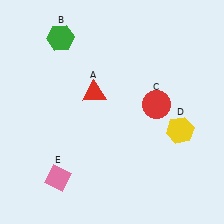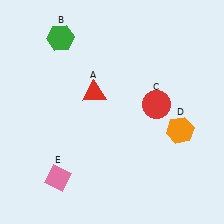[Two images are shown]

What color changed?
The hexagon (D) changed from yellow in Image 1 to orange in Image 2.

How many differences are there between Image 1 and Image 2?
There is 1 difference between the two images.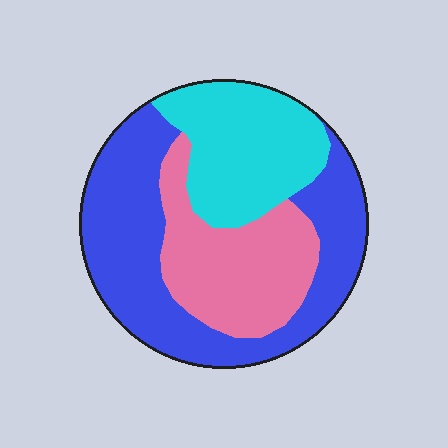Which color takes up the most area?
Blue, at roughly 45%.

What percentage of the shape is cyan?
Cyan takes up about one quarter (1/4) of the shape.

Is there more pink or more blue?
Blue.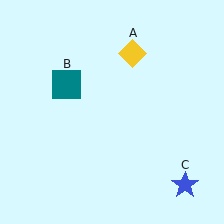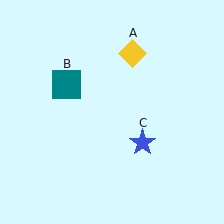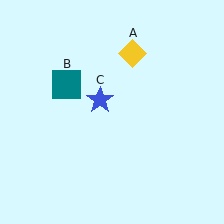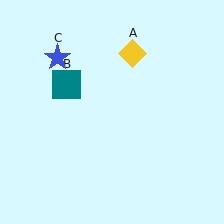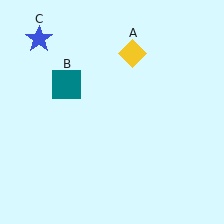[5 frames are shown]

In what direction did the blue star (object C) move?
The blue star (object C) moved up and to the left.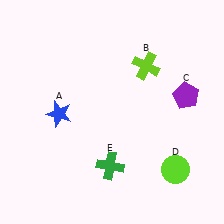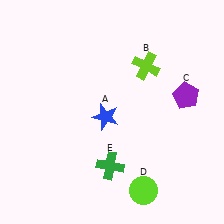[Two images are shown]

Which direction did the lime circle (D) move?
The lime circle (D) moved left.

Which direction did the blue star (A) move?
The blue star (A) moved right.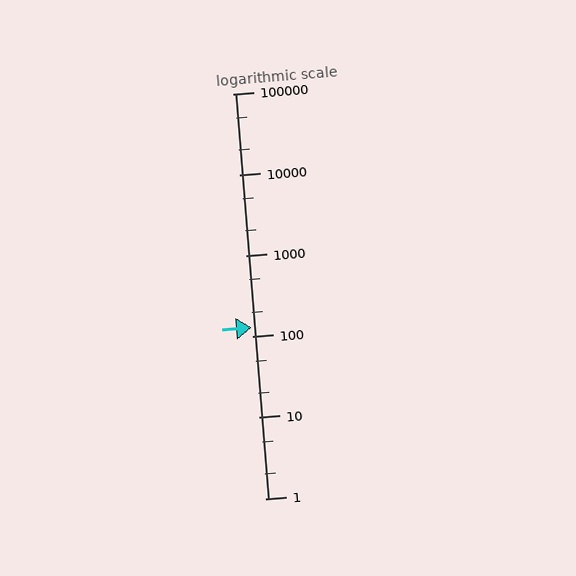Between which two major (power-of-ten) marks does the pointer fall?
The pointer is between 100 and 1000.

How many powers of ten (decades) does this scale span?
The scale spans 5 decades, from 1 to 100000.